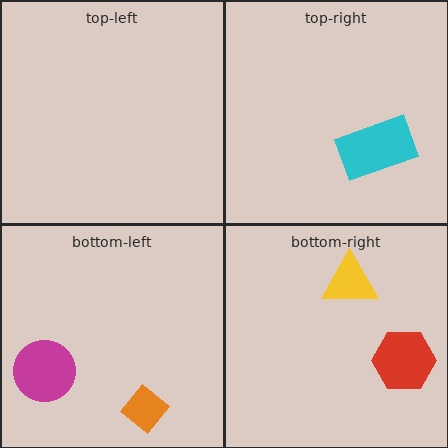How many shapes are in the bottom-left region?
2.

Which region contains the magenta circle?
The bottom-left region.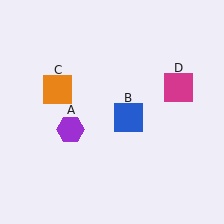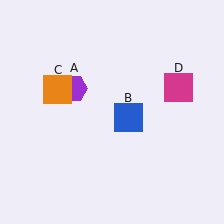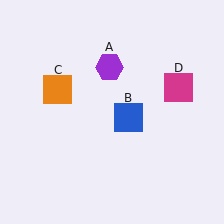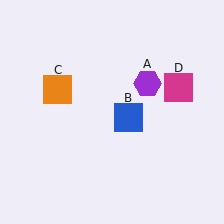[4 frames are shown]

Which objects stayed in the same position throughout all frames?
Blue square (object B) and orange square (object C) and magenta square (object D) remained stationary.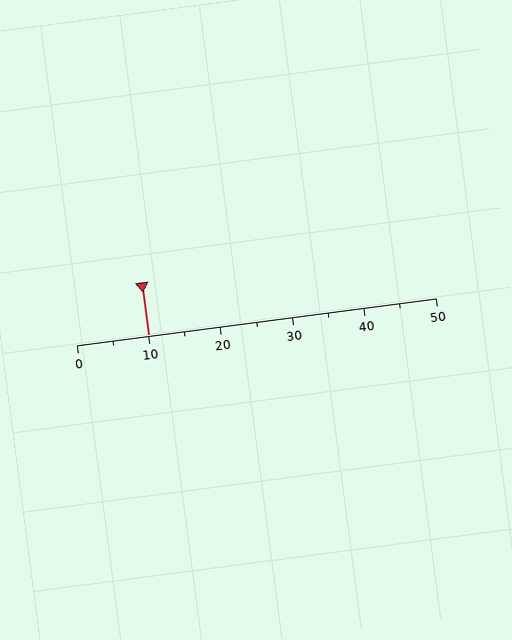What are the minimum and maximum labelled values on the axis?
The axis runs from 0 to 50.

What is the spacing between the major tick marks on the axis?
The major ticks are spaced 10 apart.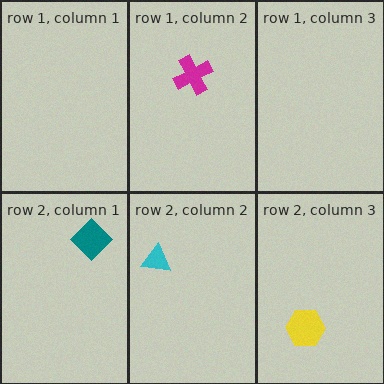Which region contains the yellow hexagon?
The row 2, column 3 region.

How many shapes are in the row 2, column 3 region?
1.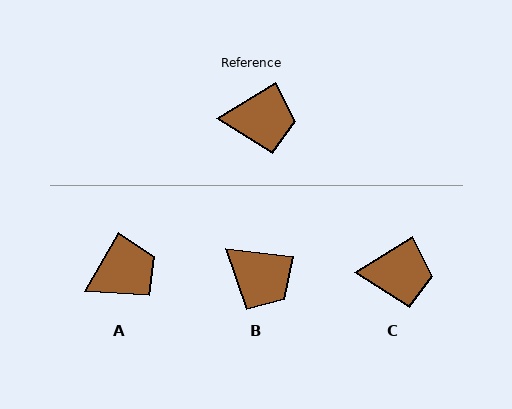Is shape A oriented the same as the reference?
No, it is off by about 29 degrees.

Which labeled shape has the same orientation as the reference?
C.